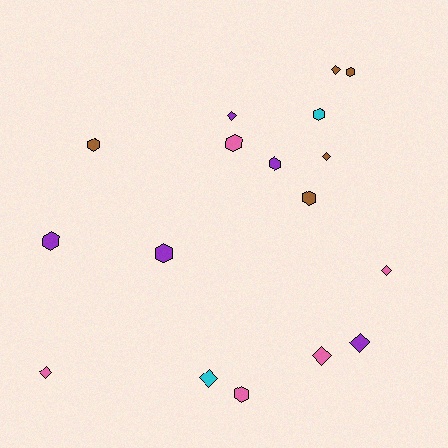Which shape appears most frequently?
Hexagon, with 9 objects.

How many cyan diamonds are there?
There is 1 cyan diamond.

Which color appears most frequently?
Brown, with 5 objects.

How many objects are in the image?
There are 17 objects.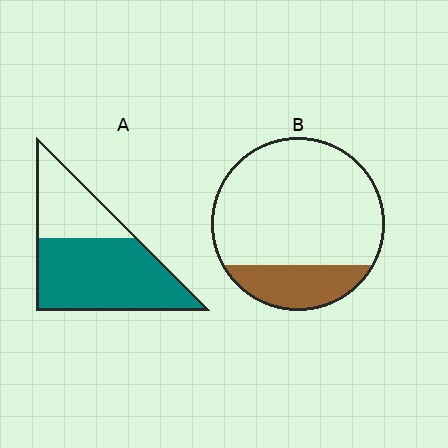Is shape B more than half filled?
No.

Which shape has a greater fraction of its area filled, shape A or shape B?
Shape A.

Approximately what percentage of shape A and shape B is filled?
A is approximately 65% and B is approximately 20%.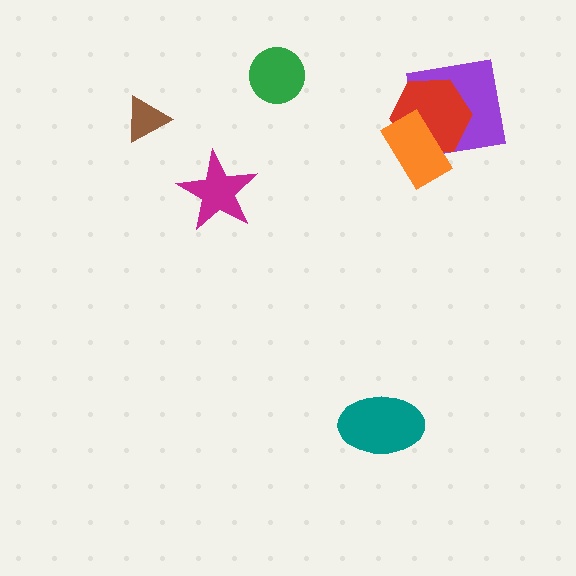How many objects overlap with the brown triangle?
0 objects overlap with the brown triangle.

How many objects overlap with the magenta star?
0 objects overlap with the magenta star.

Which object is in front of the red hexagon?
The orange rectangle is in front of the red hexagon.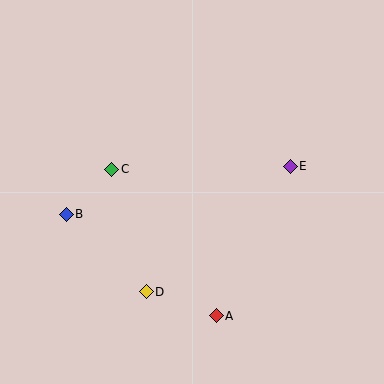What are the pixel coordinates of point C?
Point C is at (112, 169).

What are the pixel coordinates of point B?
Point B is at (66, 214).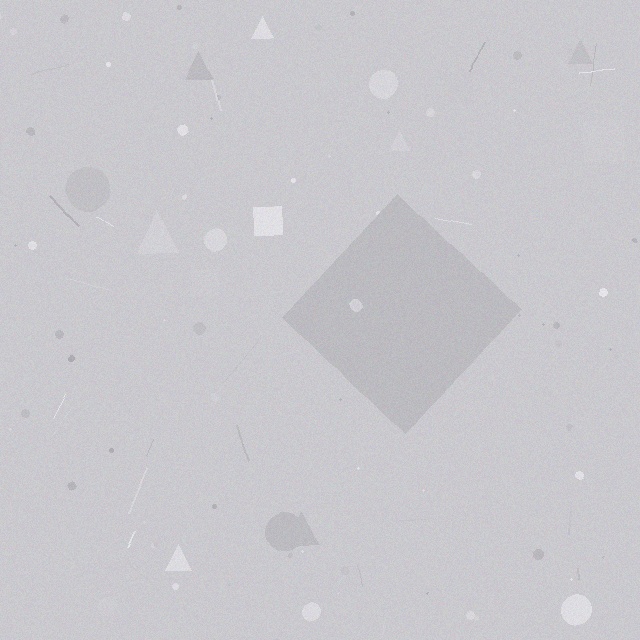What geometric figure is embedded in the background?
A diamond is embedded in the background.